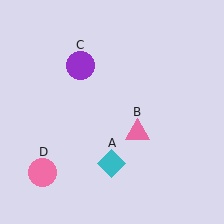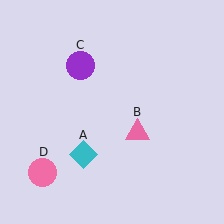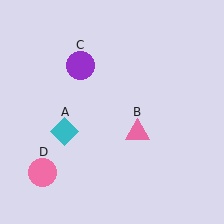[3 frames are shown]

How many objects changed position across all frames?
1 object changed position: cyan diamond (object A).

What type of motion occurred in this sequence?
The cyan diamond (object A) rotated clockwise around the center of the scene.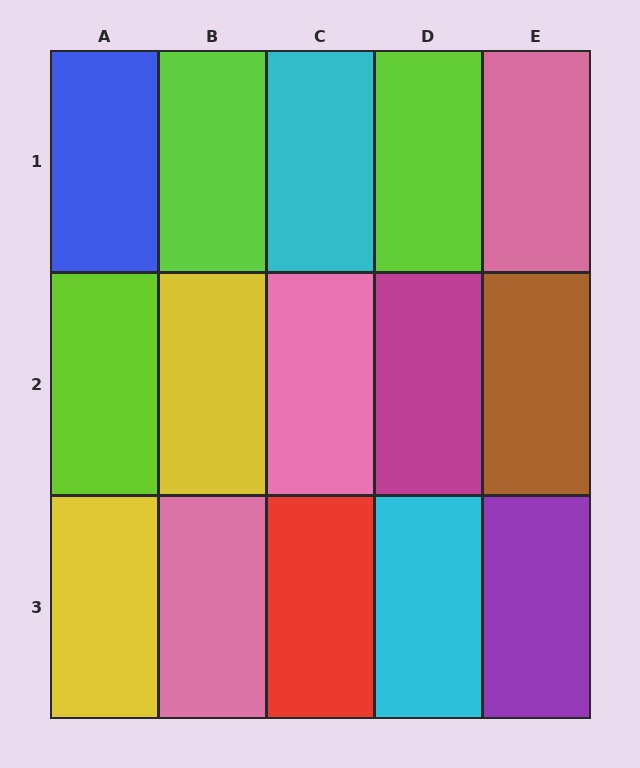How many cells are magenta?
1 cell is magenta.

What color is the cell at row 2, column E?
Brown.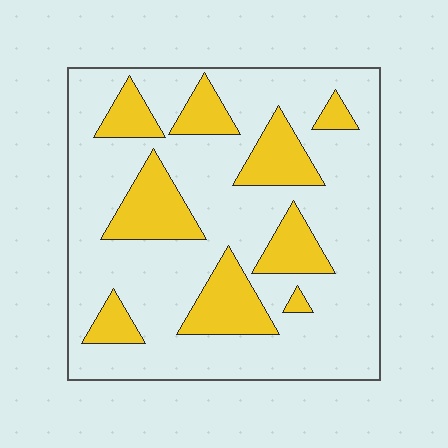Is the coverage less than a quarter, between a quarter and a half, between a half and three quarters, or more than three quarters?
Between a quarter and a half.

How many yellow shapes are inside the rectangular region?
9.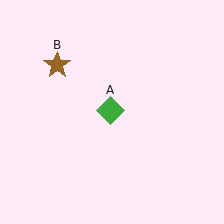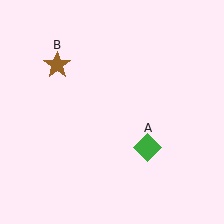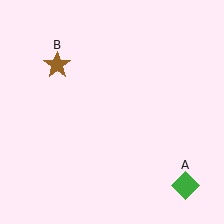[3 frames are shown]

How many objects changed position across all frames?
1 object changed position: green diamond (object A).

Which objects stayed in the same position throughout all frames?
Brown star (object B) remained stationary.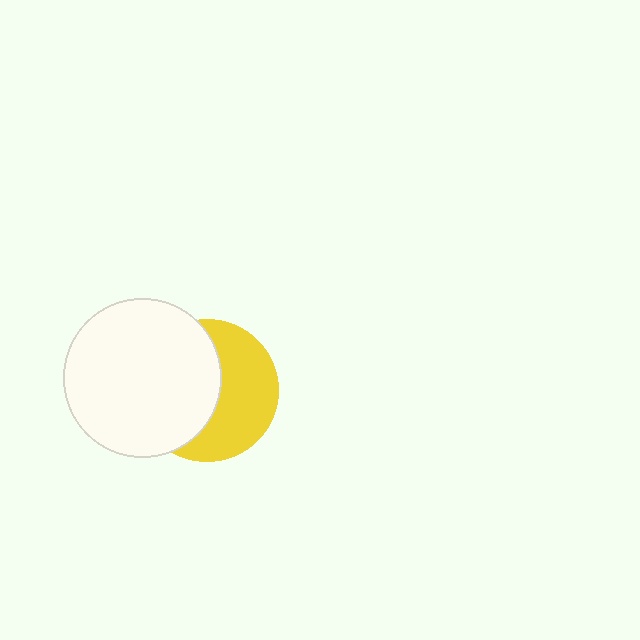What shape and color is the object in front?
The object in front is a white circle.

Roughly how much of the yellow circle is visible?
About half of it is visible (roughly 48%).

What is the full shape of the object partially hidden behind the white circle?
The partially hidden object is a yellow circle.